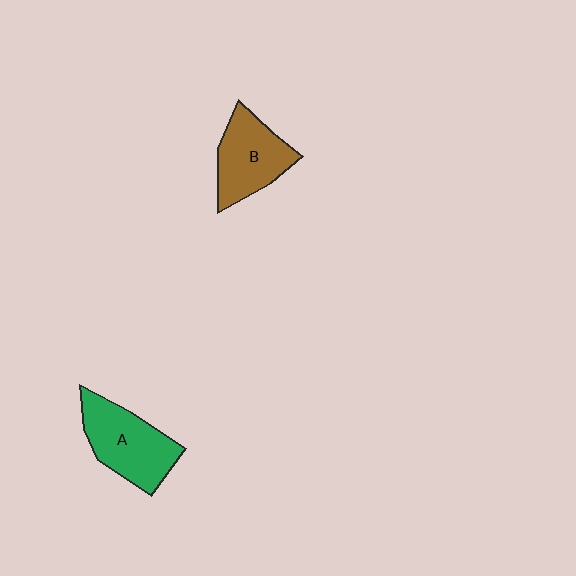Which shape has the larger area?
Shape A (green).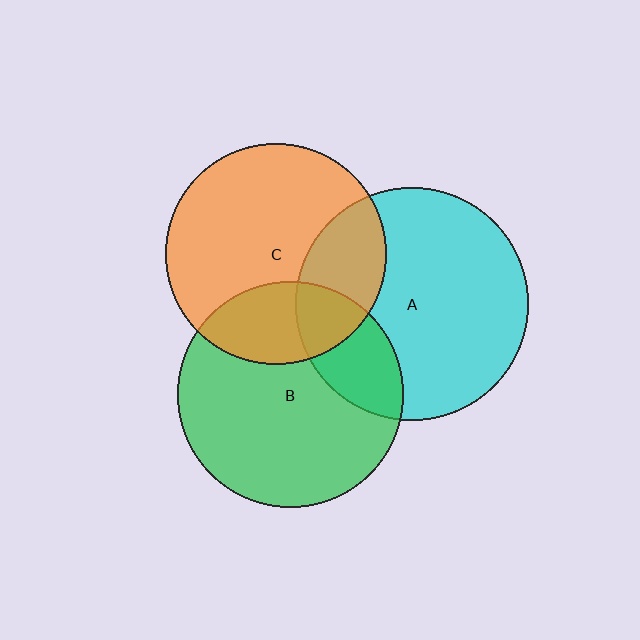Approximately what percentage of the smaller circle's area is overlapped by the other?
Approximately 25%.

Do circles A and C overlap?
Yes.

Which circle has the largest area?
Circle A (cyan).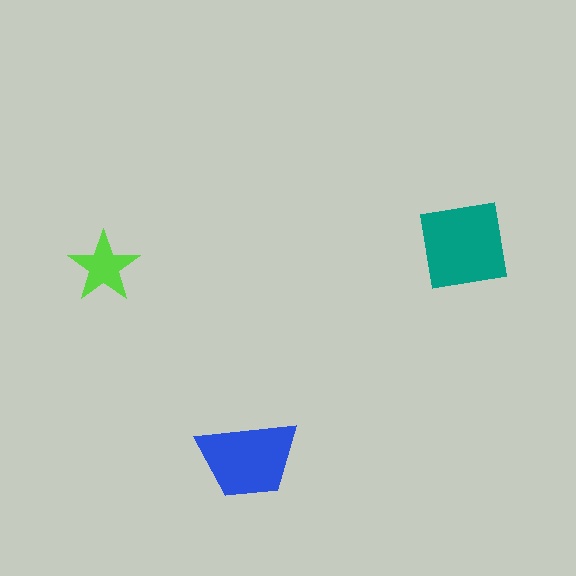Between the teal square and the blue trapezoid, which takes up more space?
The teal square.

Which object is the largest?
The teal square.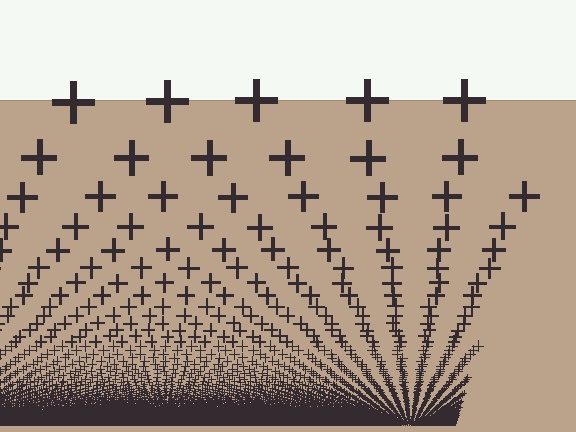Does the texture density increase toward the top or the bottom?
Density increases toward the bottom.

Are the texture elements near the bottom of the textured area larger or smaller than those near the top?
Smaller. The gradient is inverted — elements near the bottom are smaller and denser.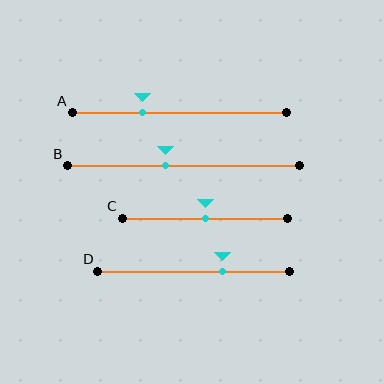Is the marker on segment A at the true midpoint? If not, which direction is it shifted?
No, the marker on segment A is shifted to the left by about 17% of the segment length.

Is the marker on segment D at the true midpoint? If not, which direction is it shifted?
No, the marker on segment D is shifted to the right by about 15% of the segment length.